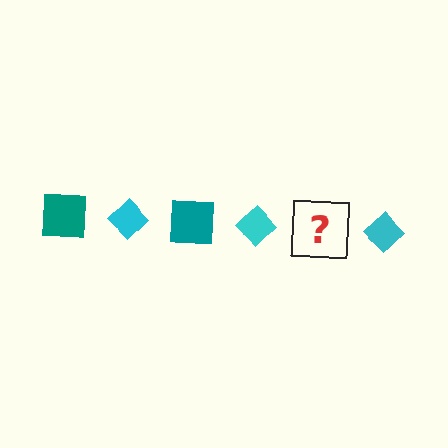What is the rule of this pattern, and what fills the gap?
The rule is that the pattern alternates between teal square and cyan diamond. The gap should be filled with a teal square.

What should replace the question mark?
The question mark should be replaced with a teal square.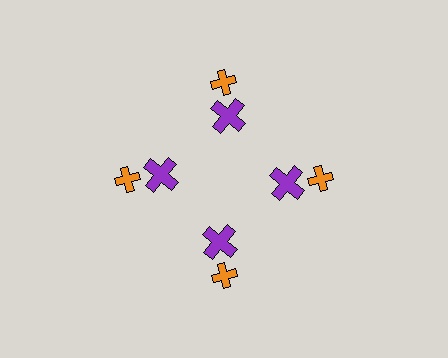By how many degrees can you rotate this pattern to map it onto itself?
The pattern maps onto itself every 90 degrees of rotation.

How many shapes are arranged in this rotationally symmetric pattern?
There are 8 shapes, arranged in 4 groups of 2.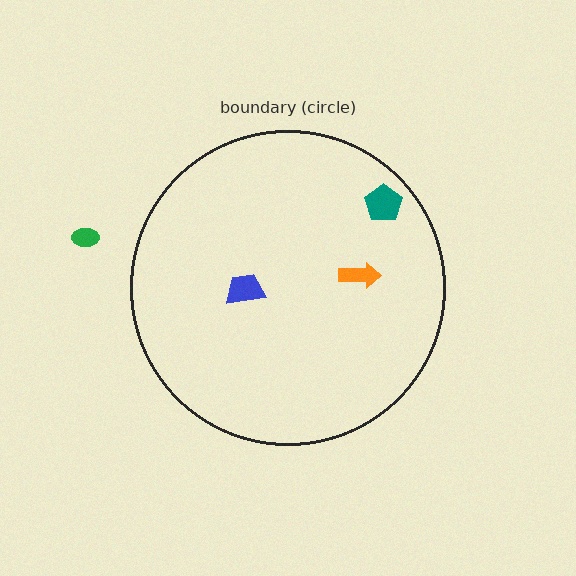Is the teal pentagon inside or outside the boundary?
Inside.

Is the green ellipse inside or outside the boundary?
Outside.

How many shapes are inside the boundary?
3 inside, 1 outside.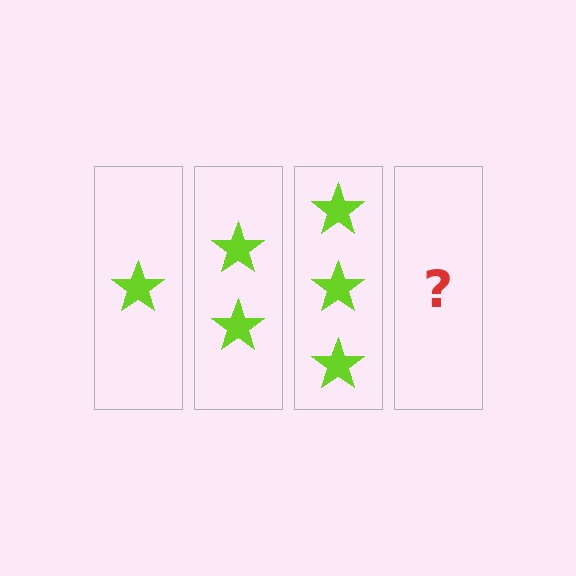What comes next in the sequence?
The next element should be 4 stars.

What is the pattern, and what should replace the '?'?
The pattern is that each step adds one more star. The '?' should be 4 stars.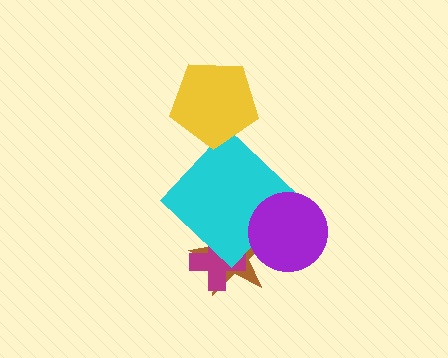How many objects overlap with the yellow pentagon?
0 objects overlap with the yellow pentagon.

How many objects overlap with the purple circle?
2 objects overlap with the purple circle.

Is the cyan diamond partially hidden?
Yes, it is partially covered by another shape.